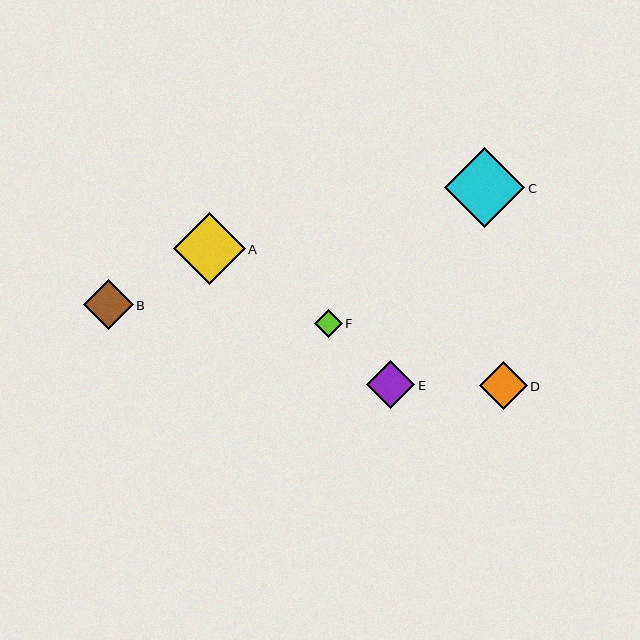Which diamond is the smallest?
Diamond F is the smallest with a size of approximately 28 pixels.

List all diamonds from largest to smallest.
From largest to smallest: C, A, B, E, D, F.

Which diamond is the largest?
Diamond C is the largest with a size of approximately 80 pixels.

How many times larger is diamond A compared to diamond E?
Diamond A is approximately 1.5 times the size of diamond E.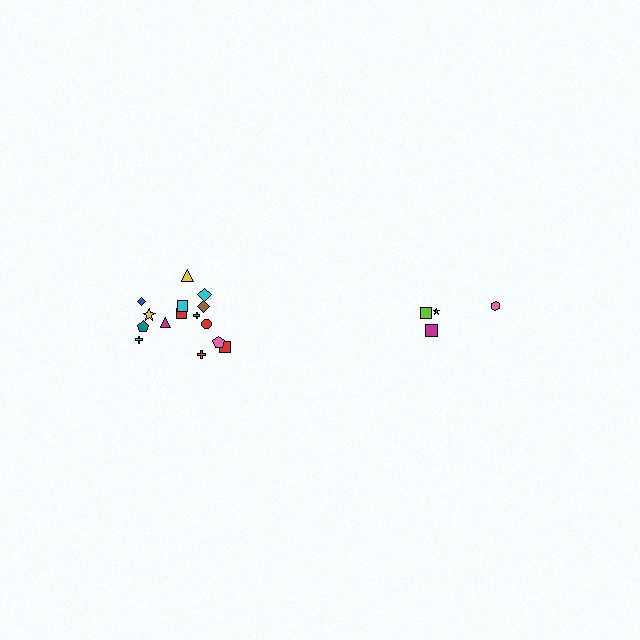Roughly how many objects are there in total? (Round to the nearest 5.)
Roughly 20 objects in total.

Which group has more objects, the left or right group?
The left group.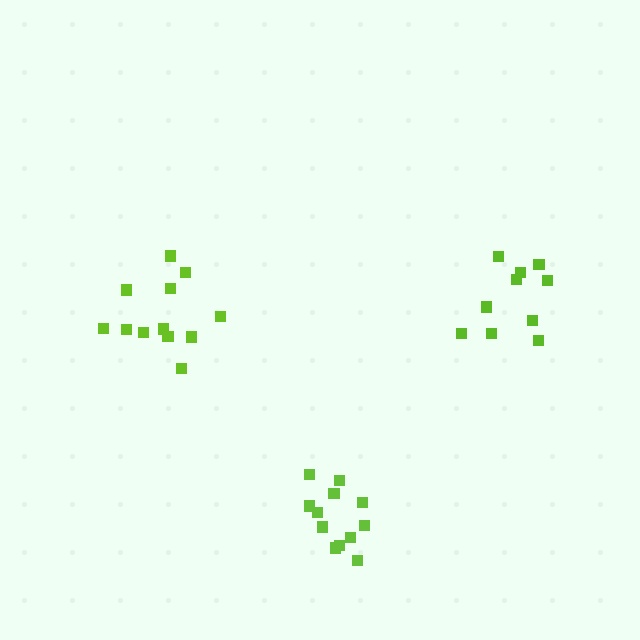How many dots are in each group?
Group 1: 12 dots, Group 2: 10 dots, Group 3: 12 dots (34 total).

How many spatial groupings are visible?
There are 3 spatial groupings.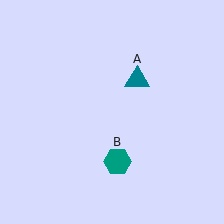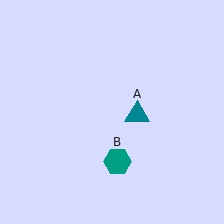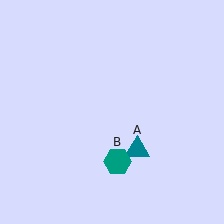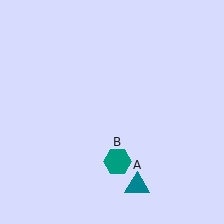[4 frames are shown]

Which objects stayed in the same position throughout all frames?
Teal hexagon (object B) remained stationary.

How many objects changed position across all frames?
1 object changed position: teal triangle (object A).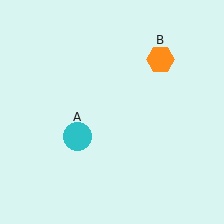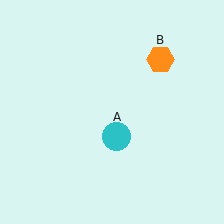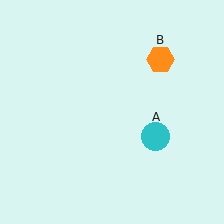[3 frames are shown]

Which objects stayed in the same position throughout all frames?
Orange hexagon (object B) remained stationary.